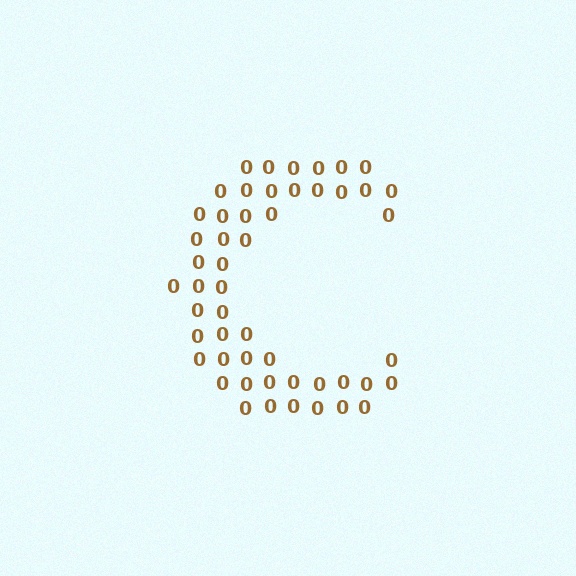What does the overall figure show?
The overall figure shows the letter C.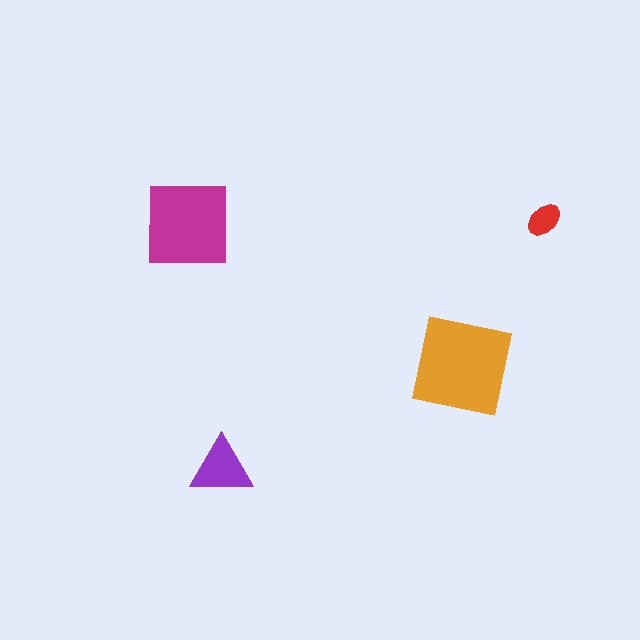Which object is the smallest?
The red ellipse.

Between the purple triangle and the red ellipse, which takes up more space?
The purple triangle.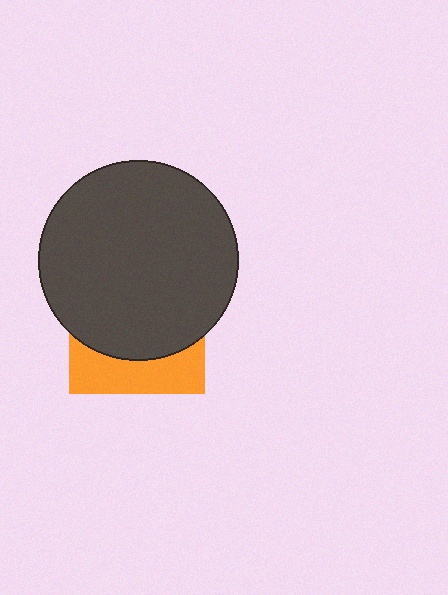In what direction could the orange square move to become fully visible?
The orange square could move down. That would shift it out from behind the dark gray circle entirely.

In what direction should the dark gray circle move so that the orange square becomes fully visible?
The dark gray circle should move up. That is the shortest direction to clear the overlap and leave the orange square fully visible.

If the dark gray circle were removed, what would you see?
You would see the complete orange square.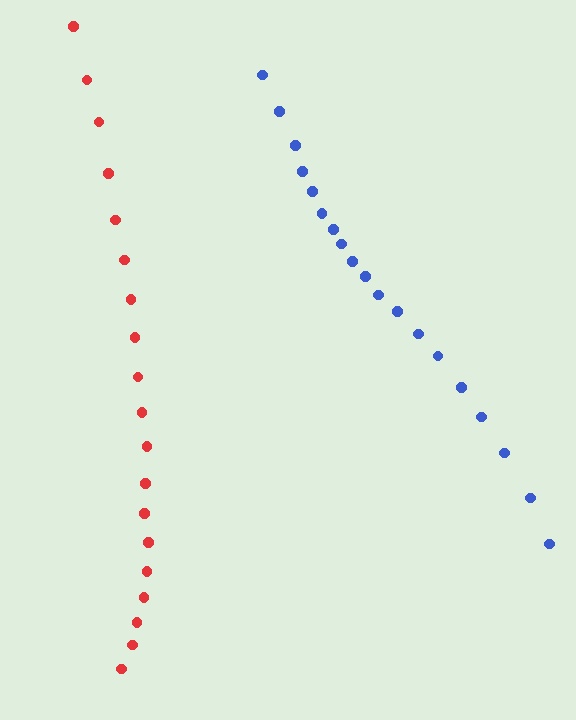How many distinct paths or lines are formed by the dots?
There are 2 distinct paths.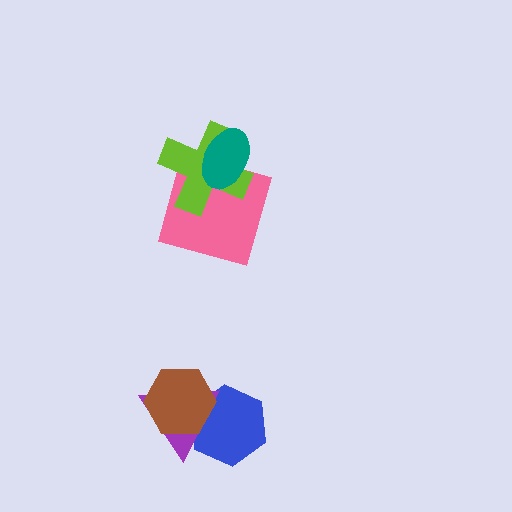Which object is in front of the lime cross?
The teal ellipse is in front of the lime cross.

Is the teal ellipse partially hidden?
No, no other shape covers it.